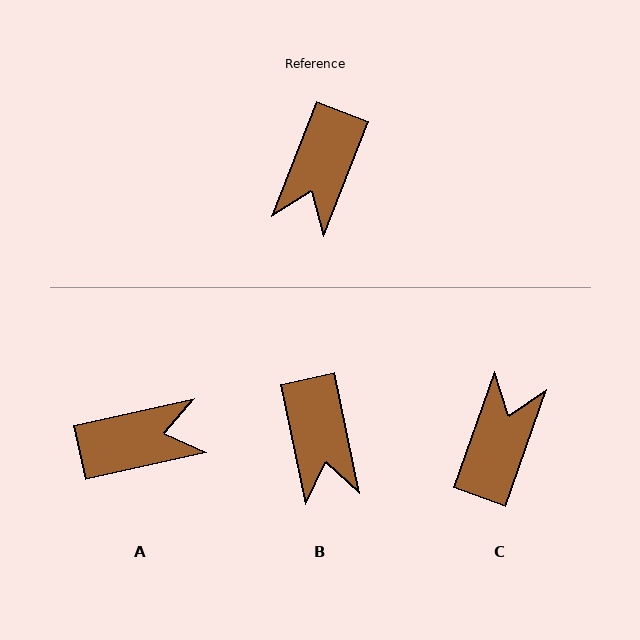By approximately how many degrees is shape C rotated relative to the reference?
Approximately 178 degrees clockwise.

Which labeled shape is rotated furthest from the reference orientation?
C, about 178 degrees away.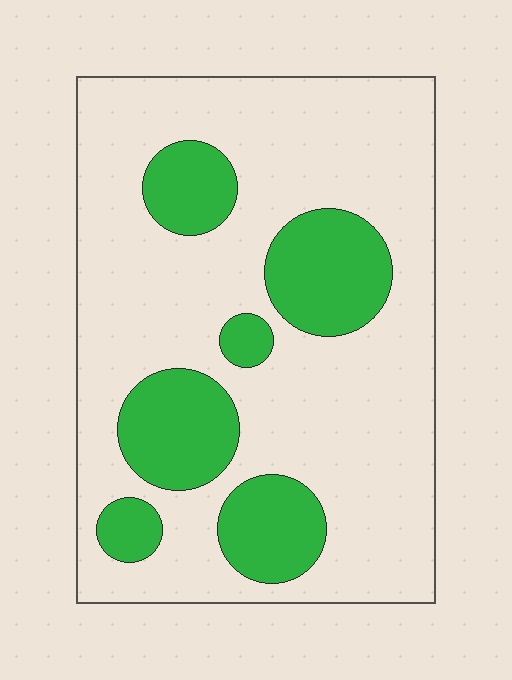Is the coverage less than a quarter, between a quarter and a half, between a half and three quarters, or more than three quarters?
Less than a quarter.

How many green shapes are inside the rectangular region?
6.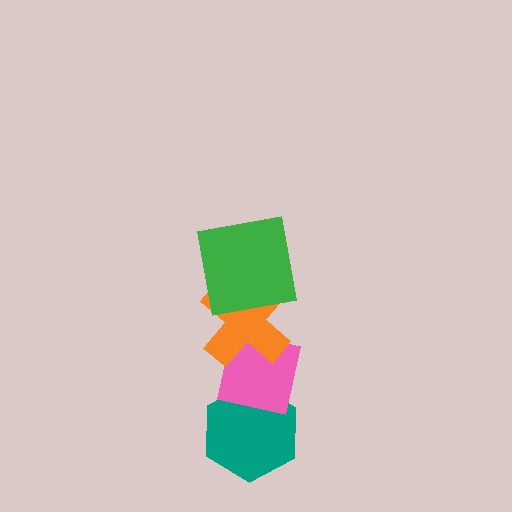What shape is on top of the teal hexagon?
The pink square is on top of the teal hexagon.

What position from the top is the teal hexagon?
The teal hexagon is 4th from the top.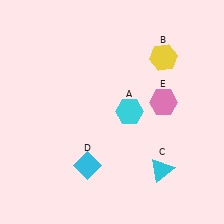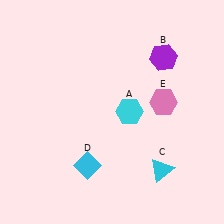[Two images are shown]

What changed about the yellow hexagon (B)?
In Image 1, B is yellow. In Image 2, it changed to purple.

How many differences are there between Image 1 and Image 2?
There is 1 difference between the two images.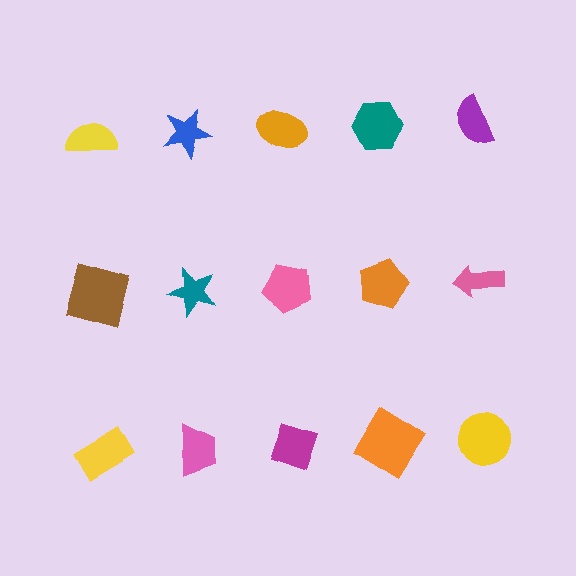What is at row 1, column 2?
A blue star.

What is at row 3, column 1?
A yellow rectangle.